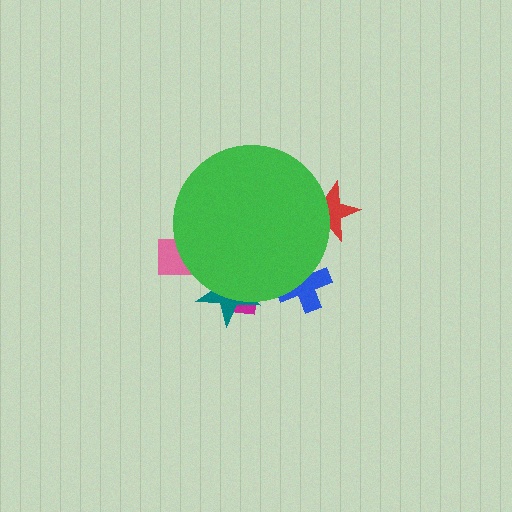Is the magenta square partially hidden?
Yes, the magenta square is partially hidden behind the green circle.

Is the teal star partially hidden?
Yes, the teal star is partially hidden behind the green circle.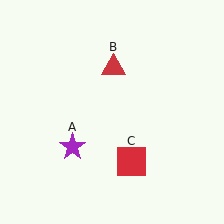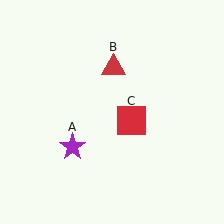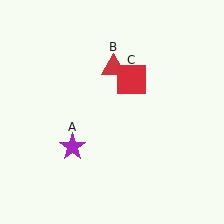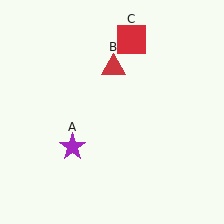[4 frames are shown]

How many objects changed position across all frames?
1 object changed position: red square (object C).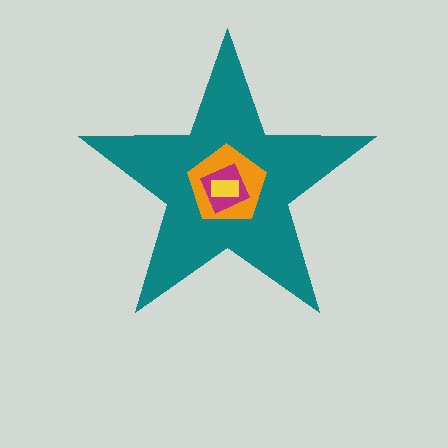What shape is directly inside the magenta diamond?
The yellow rectangle.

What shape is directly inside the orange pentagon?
The magenta diamond.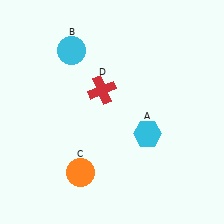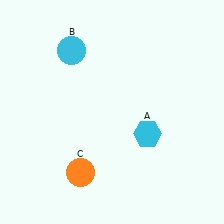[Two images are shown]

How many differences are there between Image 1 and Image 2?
There is 1 difference between the two images.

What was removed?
The red cross (D) was removed in Image 2.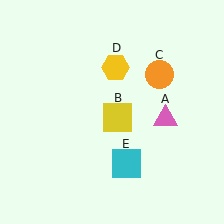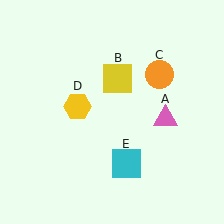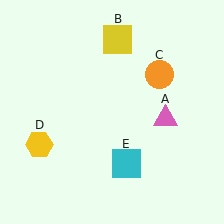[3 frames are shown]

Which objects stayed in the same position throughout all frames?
Pink triangle (object A) and orange circle (object C) and cyan square (object E) remained stationary.